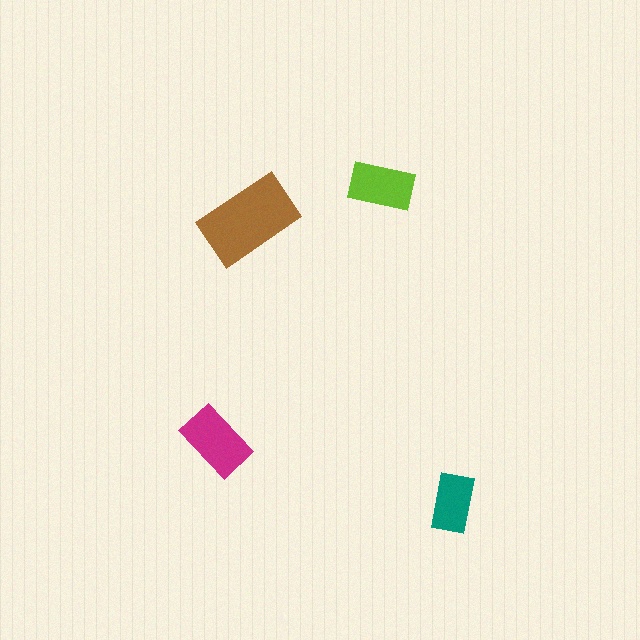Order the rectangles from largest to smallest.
the brown one, the magenta one, the lime one, the teal one.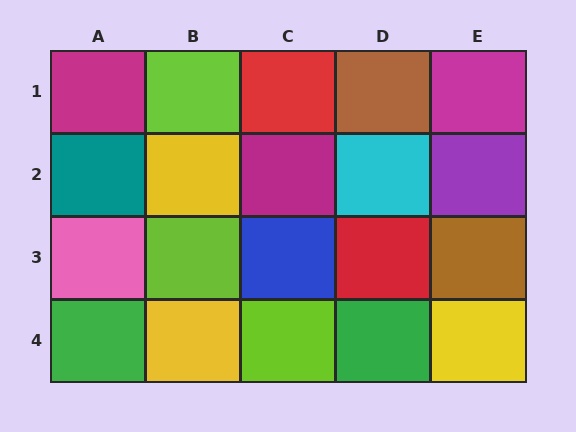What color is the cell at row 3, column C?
Blue.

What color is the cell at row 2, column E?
Purple.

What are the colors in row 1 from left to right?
Magenta, lime, red, brown, magenta.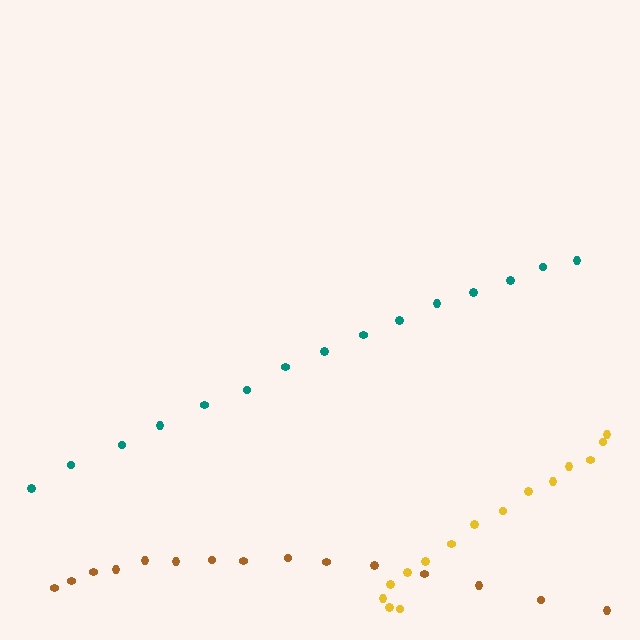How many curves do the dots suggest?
There are 3 distinct paths.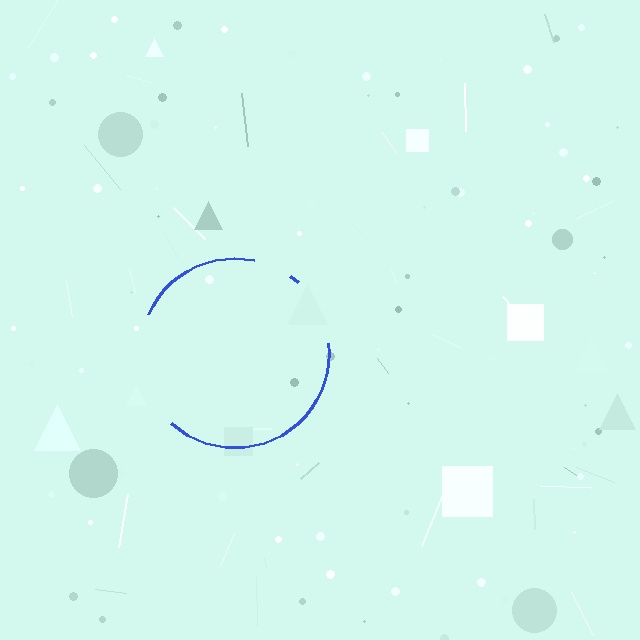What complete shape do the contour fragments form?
The contour fragments form a circle.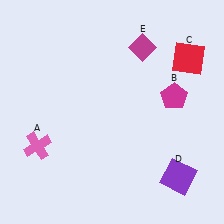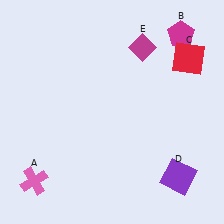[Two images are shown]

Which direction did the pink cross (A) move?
The pink cross (A) moved down.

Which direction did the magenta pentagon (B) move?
The magenta pentagon (B) moved up.